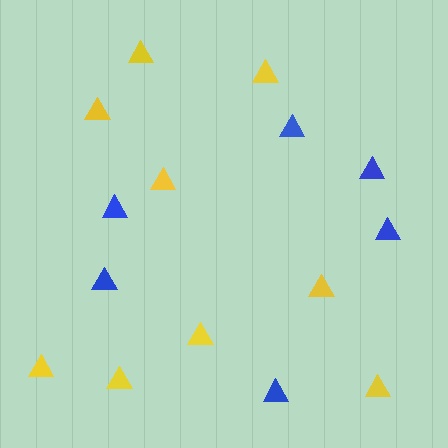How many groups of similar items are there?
There are 2 groups: one group of blue triangles (6) and one group of yellow triangles (9).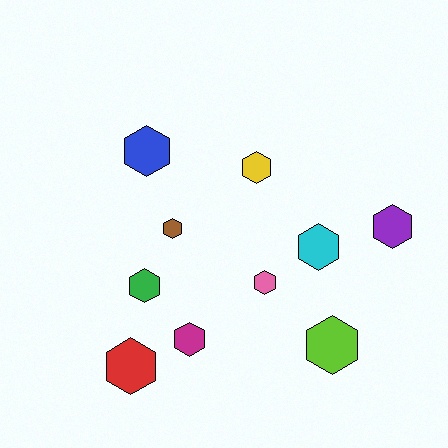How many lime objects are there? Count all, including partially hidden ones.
There is 1 lime object.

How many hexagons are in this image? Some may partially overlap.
There are 10 hexagons.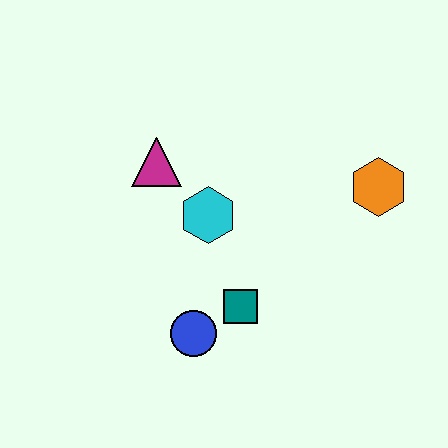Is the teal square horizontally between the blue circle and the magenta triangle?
No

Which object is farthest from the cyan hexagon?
The orange hexagon is farthest from the cyan hexagon.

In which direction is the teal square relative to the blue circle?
The teal square is to the right of the blue circle.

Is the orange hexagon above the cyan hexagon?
Yes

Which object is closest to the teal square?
The blue circle is closest to the teal square.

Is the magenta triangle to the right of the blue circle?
No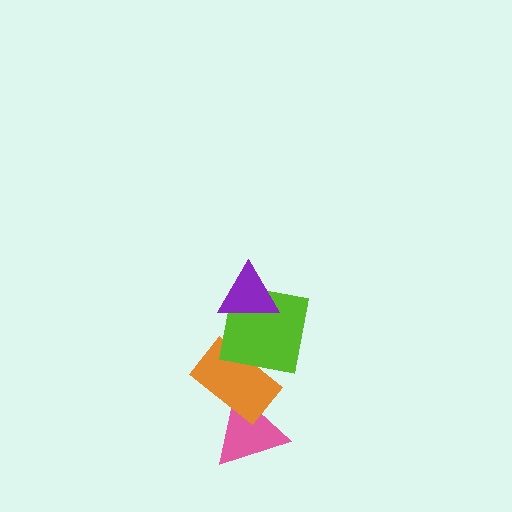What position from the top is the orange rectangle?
The orange rectangle is 3rd from the top.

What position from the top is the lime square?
The lime square is 2nd from the top.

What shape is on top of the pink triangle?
The orange rectangle is on top of the pink triangle.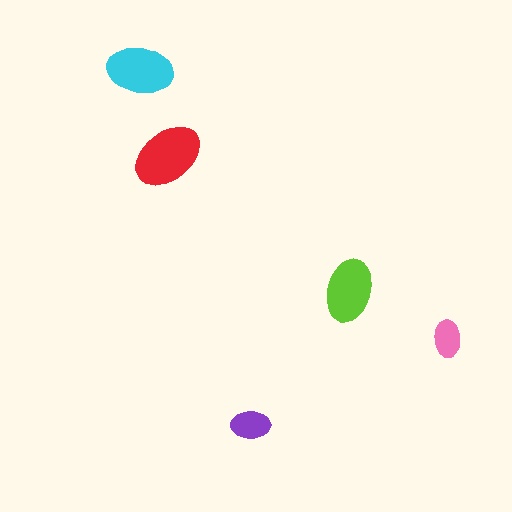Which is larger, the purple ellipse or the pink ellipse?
The purple one.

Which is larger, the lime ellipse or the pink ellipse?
The lime one.